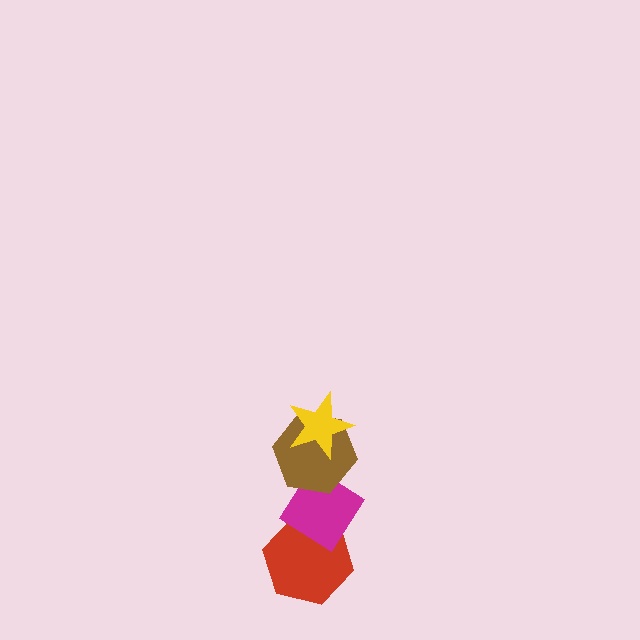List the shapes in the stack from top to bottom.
From top to bottom: the yellow star, the brown hexagon, the magenta diamond, the red hexagon.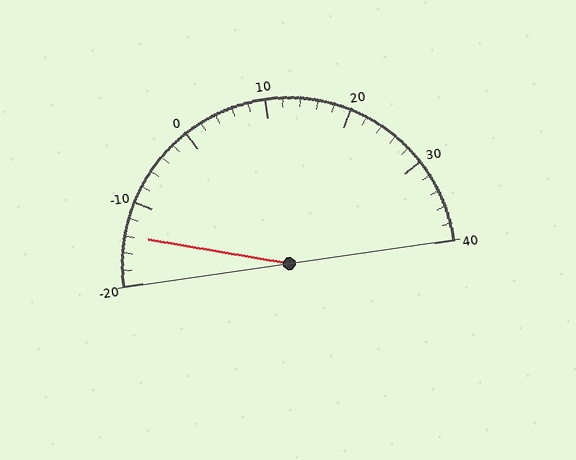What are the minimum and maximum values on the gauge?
The gauge ranges from -20 to 40.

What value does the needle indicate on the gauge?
The needle indicates approximately -14.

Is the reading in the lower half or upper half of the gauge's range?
The reading is in the lower half of the range (-20 to 40).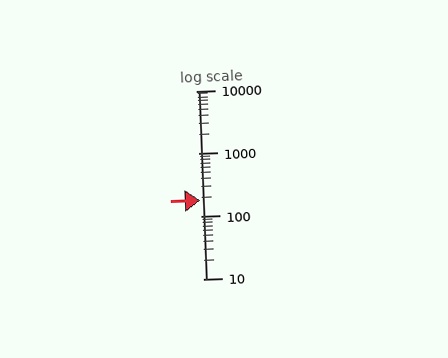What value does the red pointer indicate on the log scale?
The pointer indicates approximately 180.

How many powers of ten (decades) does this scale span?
The scale spans 3 decades, from 10 to 10000.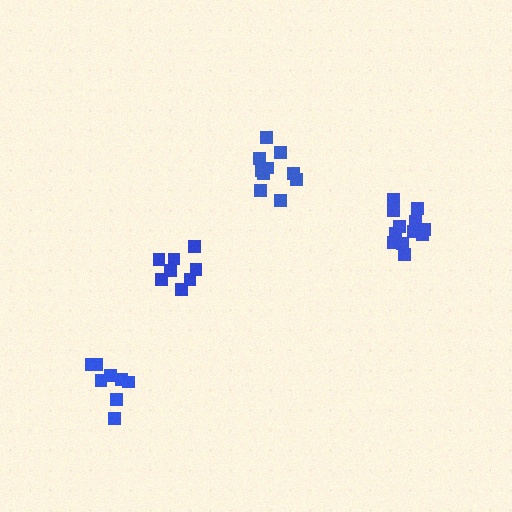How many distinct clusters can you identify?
There are 4 distinct clusters.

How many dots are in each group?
Group 1: 10 dots, Group 2: 8 dots, Group 3: 12 dots, Group 4: 8 dots (38 total).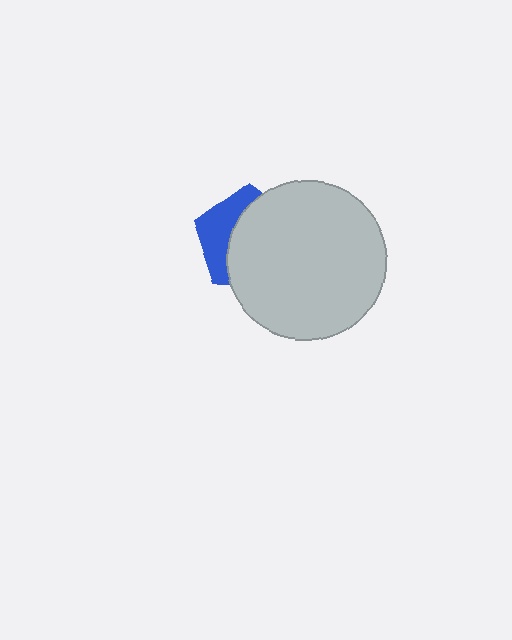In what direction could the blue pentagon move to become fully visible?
The blue pentagon could move left. That would shift it out from behind the light gray circle entirely.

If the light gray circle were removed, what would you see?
You would see the complete blue pentagon.